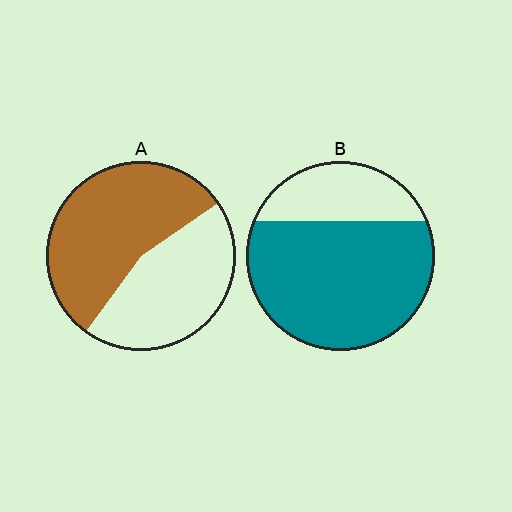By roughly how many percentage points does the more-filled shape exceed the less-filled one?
By roughly 20 percentage points (B over A).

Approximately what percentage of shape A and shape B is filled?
A is approximately 55% and B is approximately 75%.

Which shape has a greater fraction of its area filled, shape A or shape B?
Shape B.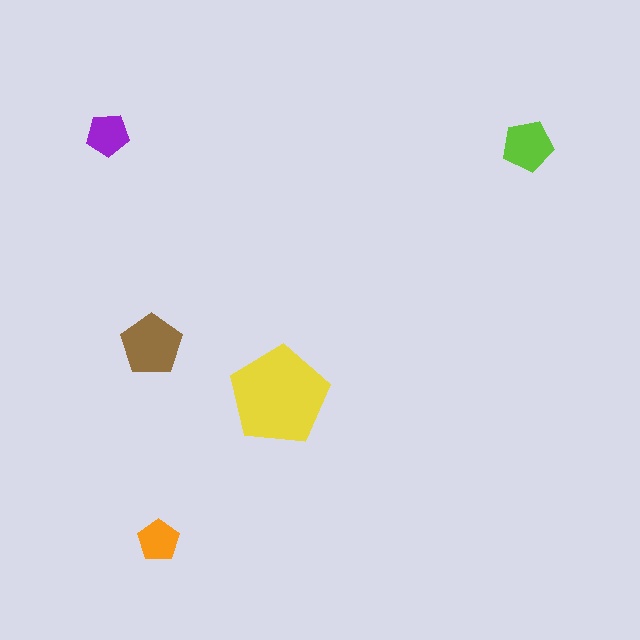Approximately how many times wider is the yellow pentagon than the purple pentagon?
About 2.5 times wider.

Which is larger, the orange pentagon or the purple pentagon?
The purple one.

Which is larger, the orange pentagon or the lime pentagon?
The lime one.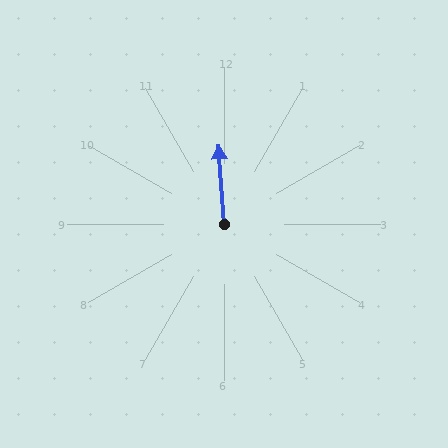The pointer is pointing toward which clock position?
Roughly 12 o'clock.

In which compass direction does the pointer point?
North.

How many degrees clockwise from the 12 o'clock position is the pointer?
Approximately 356 degrees.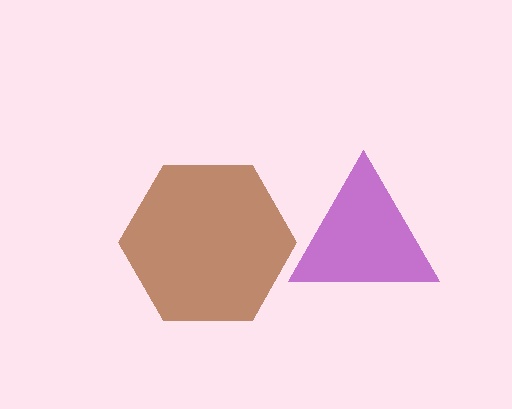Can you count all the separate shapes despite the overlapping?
Yes, there are 2 separate shapes.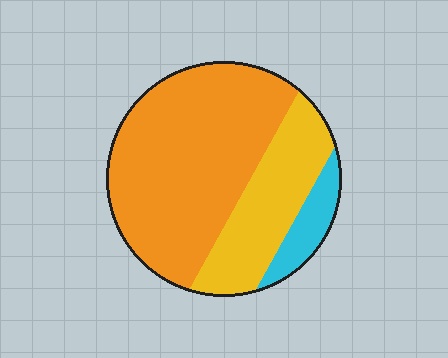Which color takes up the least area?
Cyan, at roughly 10%.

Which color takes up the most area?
Orange, at roughly 60%.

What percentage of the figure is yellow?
Yellow takes up about one quarter (1/4) of the figure.